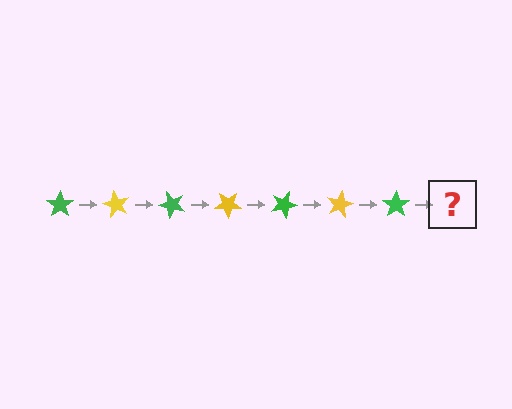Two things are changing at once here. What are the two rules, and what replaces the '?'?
The two rules are that it rotates 60 degrees each step and the color cycles through green and yellow. The '?' should be a yellow star, rotated 420 degrees from the start.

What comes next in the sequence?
The next element should be a yellow star, rotated 420 degrees from the start.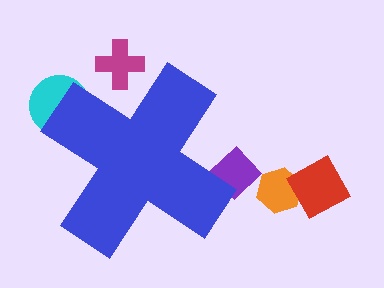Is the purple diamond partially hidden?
Yes, the purple diamond is partially hidden behind the blue cross.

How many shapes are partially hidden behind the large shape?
3 shapes are partially hidden.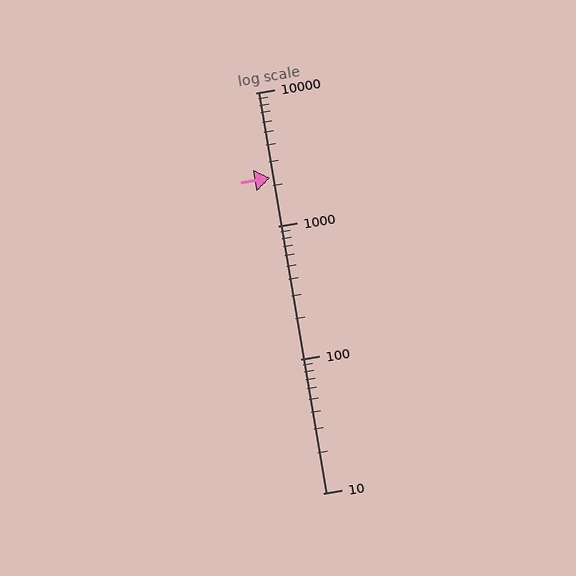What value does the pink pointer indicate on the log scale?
The pointer indicates approximately 2300.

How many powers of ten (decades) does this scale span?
The scale spans 3 decades, from 10 to 10000.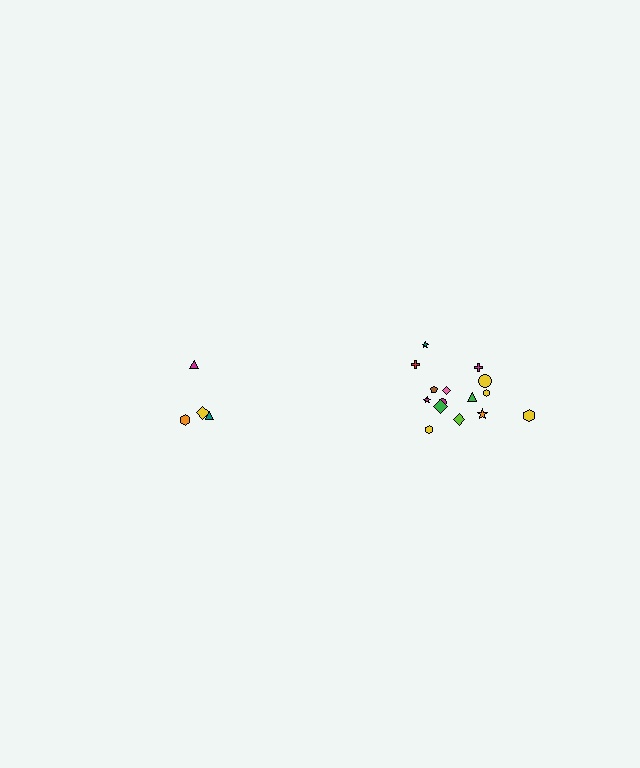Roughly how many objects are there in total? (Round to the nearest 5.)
Roughly 20 objects in total.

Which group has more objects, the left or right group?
The right group.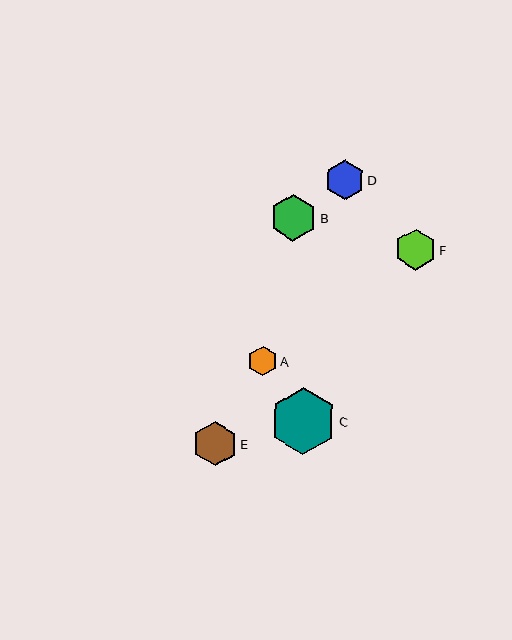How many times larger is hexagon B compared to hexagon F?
Hexagon B is approximately 1.1 times the size of hexagon F.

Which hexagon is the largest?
Hexagon C is the largest with a size of approximately 67 pixels.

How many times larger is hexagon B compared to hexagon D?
Hexagon B is approximately 1.2 times the size of hexagon D.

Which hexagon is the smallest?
Hexagon A is the smallest with a size of approximately 29 pixels.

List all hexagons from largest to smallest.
From largest to smallest: C, B, E, F, D, A.